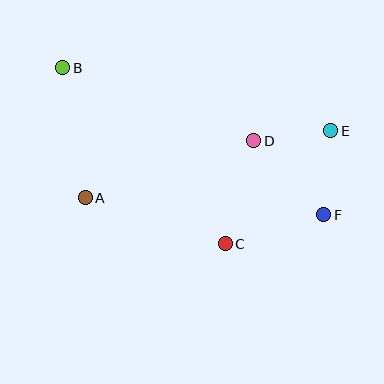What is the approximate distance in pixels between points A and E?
The distance between A and E is approximately 255 pixels.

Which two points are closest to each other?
Points D and E are closest to each other.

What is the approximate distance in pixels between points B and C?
The distance between B and C is approximately 239 pixels.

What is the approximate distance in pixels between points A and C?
The distance between A and C is approximately 147 pixels.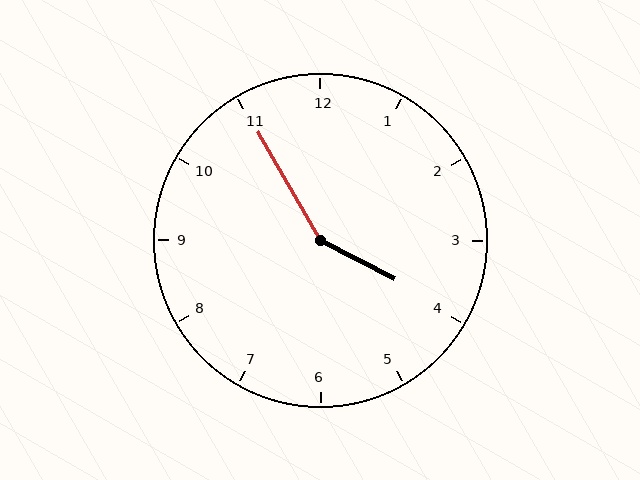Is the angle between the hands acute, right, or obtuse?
It is obtuse.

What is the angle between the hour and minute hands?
Approximately 148 degrees.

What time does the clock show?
3:55.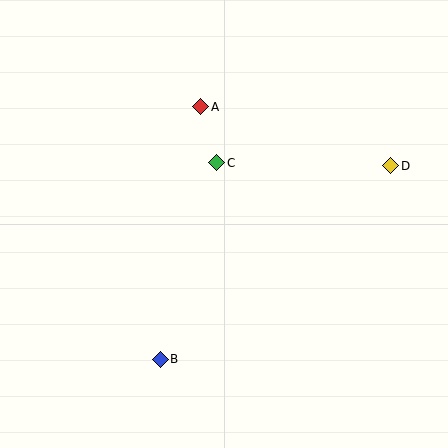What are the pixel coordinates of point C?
Point C is at (217, 163).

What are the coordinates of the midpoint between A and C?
The midpoint between A and C is at (209, 135).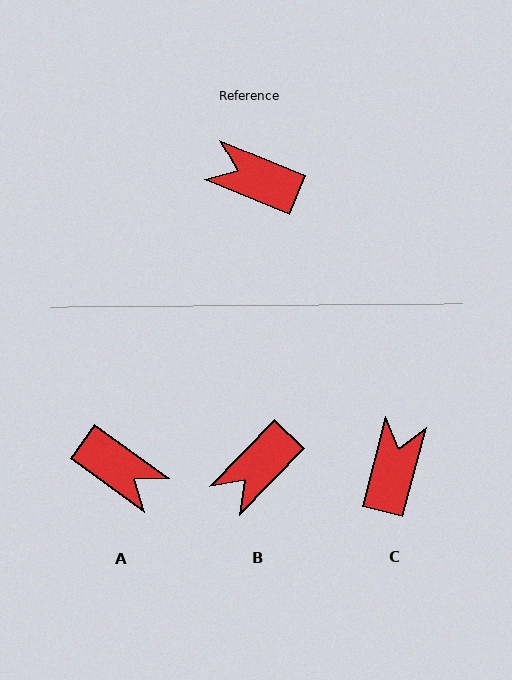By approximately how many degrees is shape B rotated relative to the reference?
Approximately 68 degrees counter-clockwise.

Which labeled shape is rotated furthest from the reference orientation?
A, about 166 degrees away.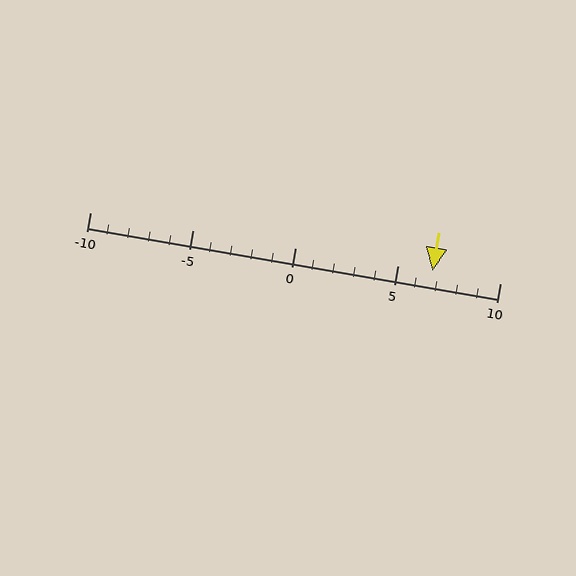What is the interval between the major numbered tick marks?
The major tick marks are spaced 5 units apart.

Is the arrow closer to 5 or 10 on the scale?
The arrow is closer to 5.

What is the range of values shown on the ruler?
The ruler shows values from -10 to 10.